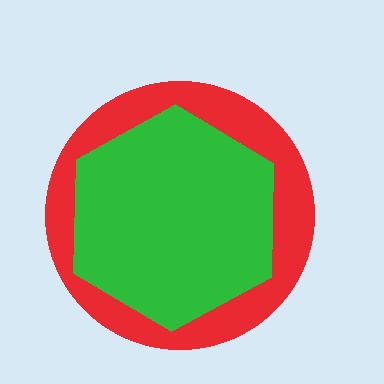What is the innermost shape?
The green hexagon.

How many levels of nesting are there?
2.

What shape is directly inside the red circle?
The green hexagon.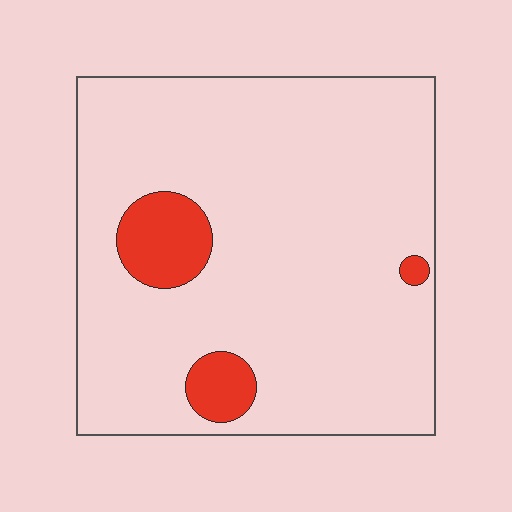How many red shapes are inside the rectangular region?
3.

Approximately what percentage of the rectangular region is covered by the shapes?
Approximately 10%.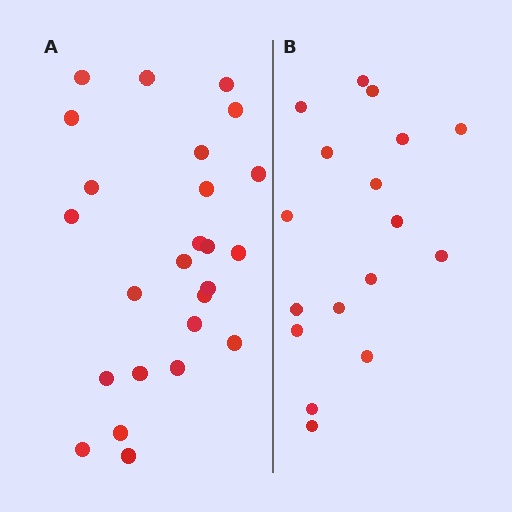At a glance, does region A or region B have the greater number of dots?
Region A (the left region) has more dots.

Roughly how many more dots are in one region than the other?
Region A has roughly 8 or so more dots than region B.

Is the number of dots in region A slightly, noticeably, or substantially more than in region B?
Region A has substantially more. The ratio is roughly 1.5 to 1.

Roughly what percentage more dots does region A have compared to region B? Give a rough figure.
About 45% more.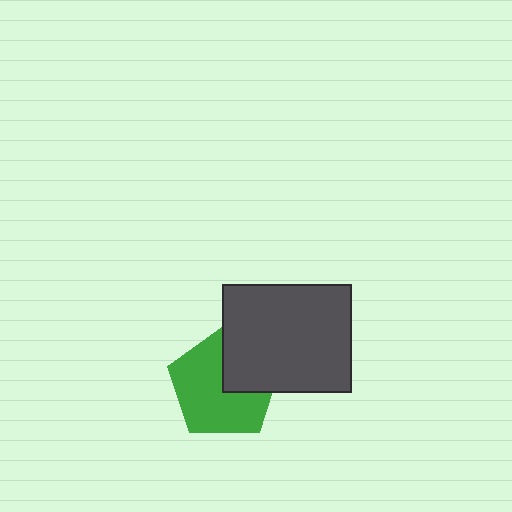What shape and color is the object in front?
The object in front is a dark gray rectangle.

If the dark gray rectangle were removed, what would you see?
You would see the complete green pentagon.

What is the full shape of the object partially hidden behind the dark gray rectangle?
The partially hidden object is a green pentagon.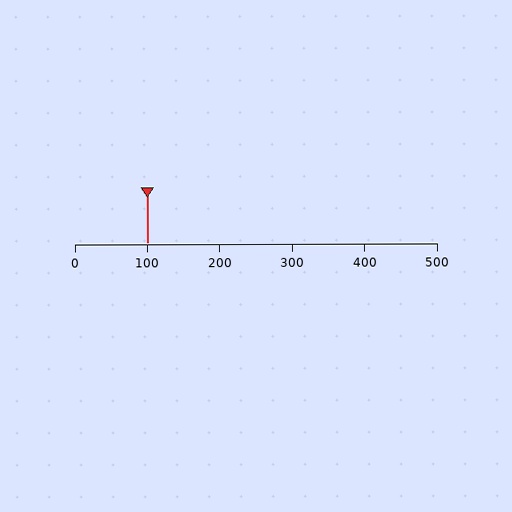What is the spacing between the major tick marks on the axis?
The major ticks are spaced 100 apart.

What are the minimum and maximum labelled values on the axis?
The axis runs from 0 to 500.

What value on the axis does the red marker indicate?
The marker indicates approximately 100.